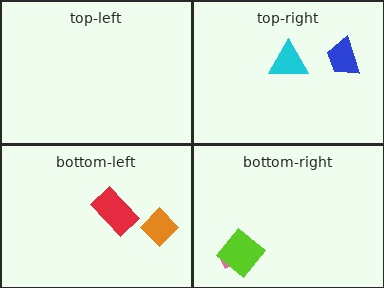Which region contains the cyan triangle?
The top-right region.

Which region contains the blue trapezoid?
The top-right region.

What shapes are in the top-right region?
The blue trapezoid, the cyan triangle.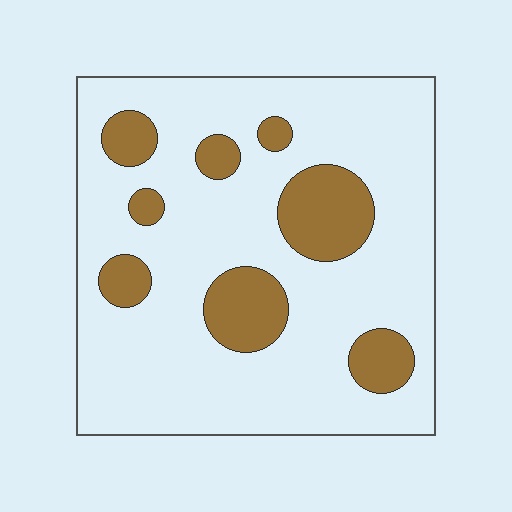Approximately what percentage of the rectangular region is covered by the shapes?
Approximately 20%.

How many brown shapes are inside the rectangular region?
8.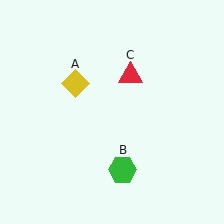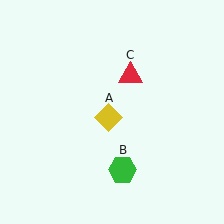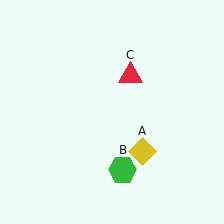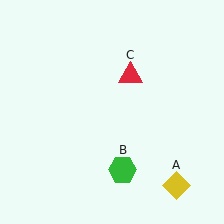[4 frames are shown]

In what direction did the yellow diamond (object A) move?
The yellow diamond (object A) moved down and to the right.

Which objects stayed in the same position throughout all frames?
Green hexagon (object B) and red triangle (object C) remained stationary.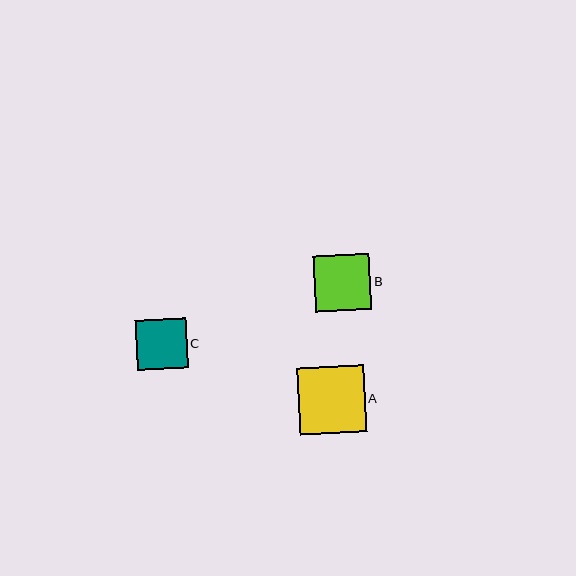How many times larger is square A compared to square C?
Square A is approximately 1.3 times the size of square C.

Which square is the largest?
Square A is the largest with a size of approximately 67 pixels.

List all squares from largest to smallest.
From largest to smallest: A, B, C.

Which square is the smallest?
Square C is the smallest with a size of approximately 50 pixels.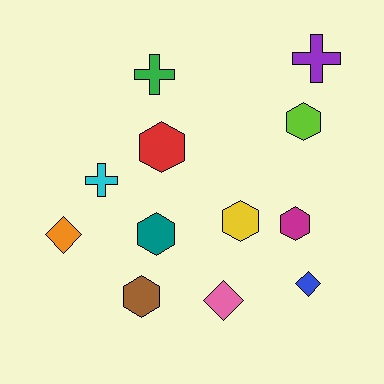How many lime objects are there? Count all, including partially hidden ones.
There is 1 lime object.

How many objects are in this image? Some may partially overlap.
There are 12 objects.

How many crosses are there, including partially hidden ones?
There are 3 crosses.